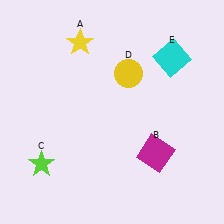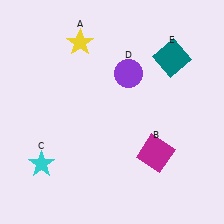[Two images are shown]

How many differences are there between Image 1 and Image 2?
There are 3 differences between the two images.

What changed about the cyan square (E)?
In Image 1, E is cyan. In Image 2, it changed to teal.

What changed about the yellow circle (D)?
In Image 1, D is yellow. In Image 2, it changed to purple.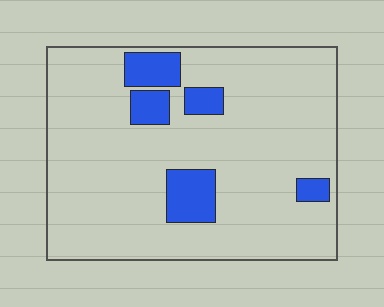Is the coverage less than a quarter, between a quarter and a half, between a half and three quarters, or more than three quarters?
Less than a quarter.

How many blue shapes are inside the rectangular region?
5.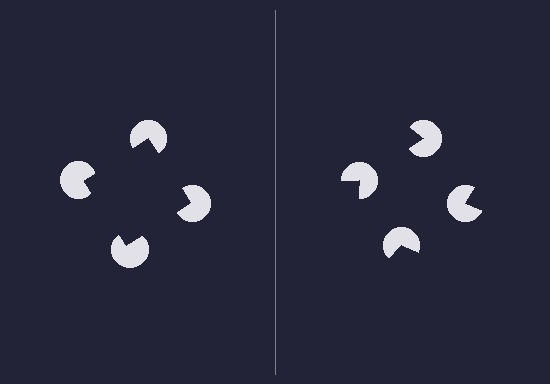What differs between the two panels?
The pac-man discs are positioned identically on both sides; only the wedge orientations differ. On the left they align to a square; on the right they are misaligned.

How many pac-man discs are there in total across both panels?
8 — 4 on each side.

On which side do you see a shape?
An illusory square appears on the left side. On the right side the wedge cuts are rotated, so no coherent shape forms.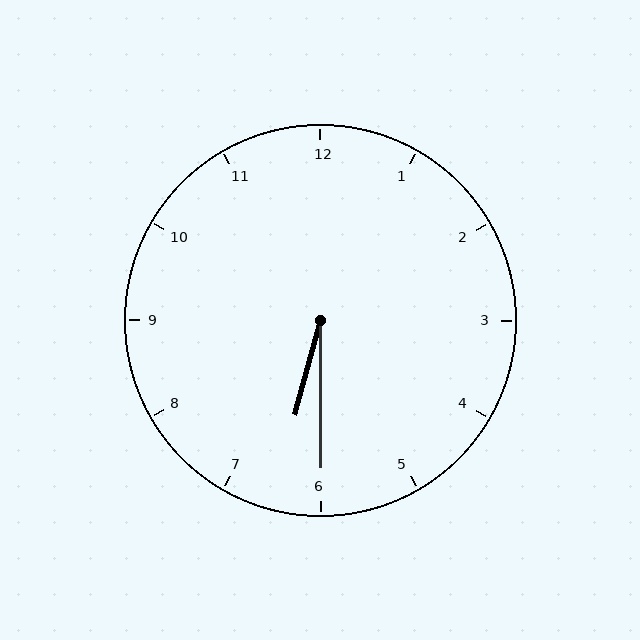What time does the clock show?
6:30.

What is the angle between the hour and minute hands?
Approximately 15 degrees.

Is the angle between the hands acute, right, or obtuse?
It is acute.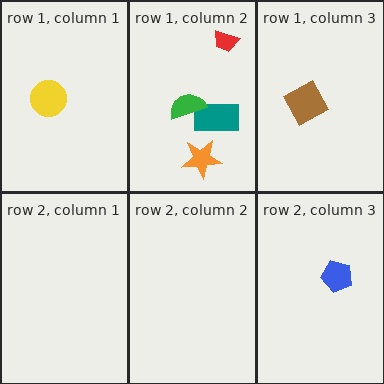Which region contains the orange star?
The row 1, column 2 region.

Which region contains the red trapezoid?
The row 1, column 2 region.